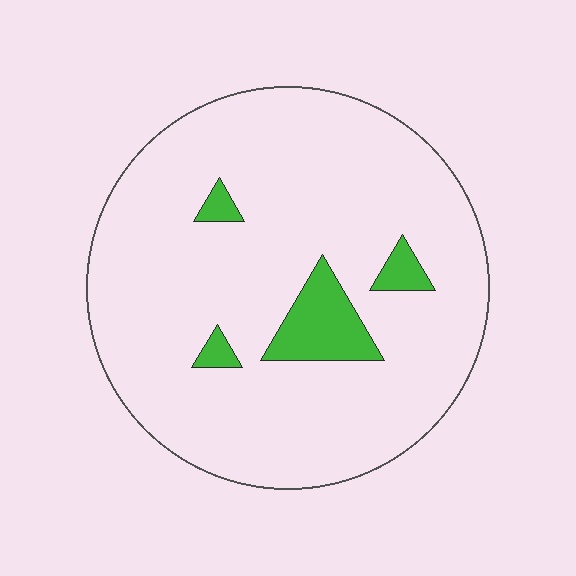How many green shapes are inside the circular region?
4.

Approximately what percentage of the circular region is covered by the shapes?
Approximately 10%.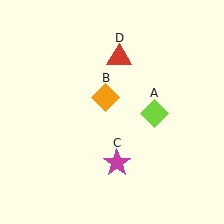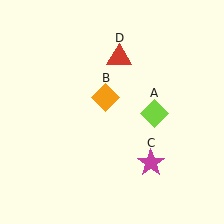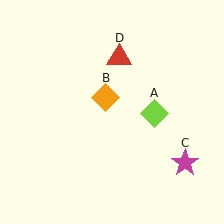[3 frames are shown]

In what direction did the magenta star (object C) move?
The magenta star (object C) moved right.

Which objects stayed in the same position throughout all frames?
Lime diamond (object A) and orange diamond (object B) and red triangle (object D) remained stationary.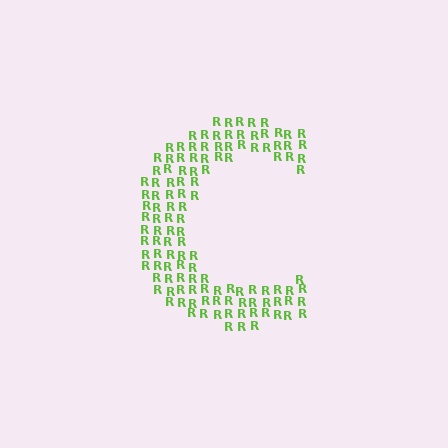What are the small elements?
The small elements are letter R's.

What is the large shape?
The large shape is the letter C.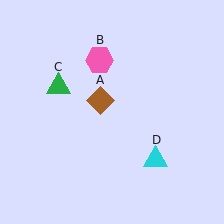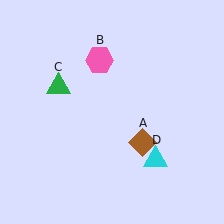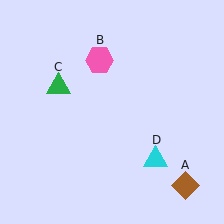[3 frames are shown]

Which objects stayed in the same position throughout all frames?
Pink hexagon (object B) and green triangle (object C) and cyan triangle (object D) remained stationary.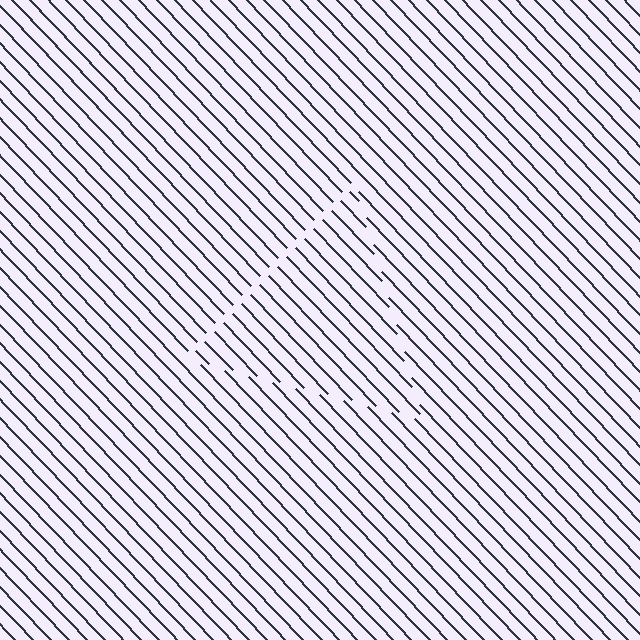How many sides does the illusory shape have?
3 sides — the line-ends trace a triangle.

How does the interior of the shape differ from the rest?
The interior of the shape contains the same grating, shifted by half a period — the contour is defined by the phase discontinuity where line-ends from the inner and outer gratings abut.